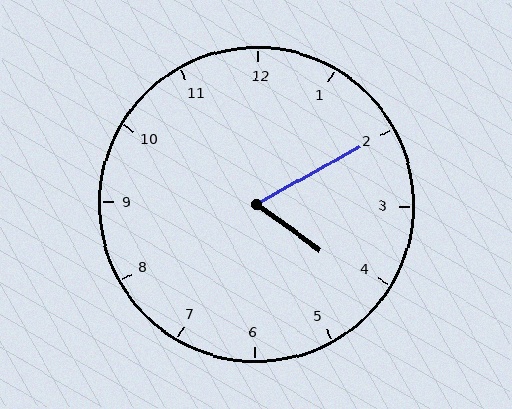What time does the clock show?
4:10.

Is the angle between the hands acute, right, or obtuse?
It is acute.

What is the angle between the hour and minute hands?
Approximately 65 degrees.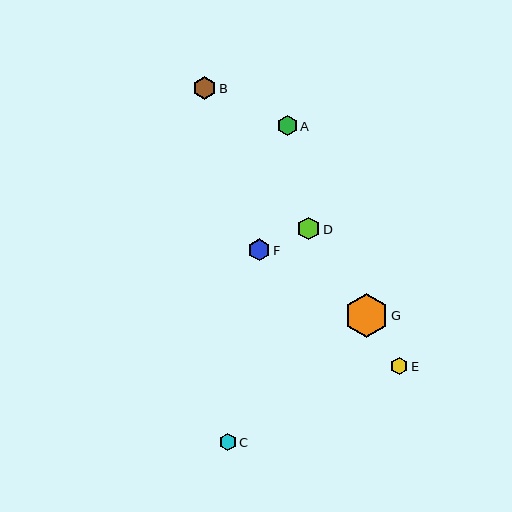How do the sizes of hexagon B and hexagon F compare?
Hexagon B and hexagon F are approximately the same size.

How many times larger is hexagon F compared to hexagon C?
Hexagon F is approximately 1.3 times the size of hexagon C.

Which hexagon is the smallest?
Hexagon C is the smallest with a size of approximately 17 pixels.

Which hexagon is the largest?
Hexagon G is the largest with a size of approximately 43 pixels.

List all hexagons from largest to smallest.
From largest to smallest: G, B, D, F, A, E, C.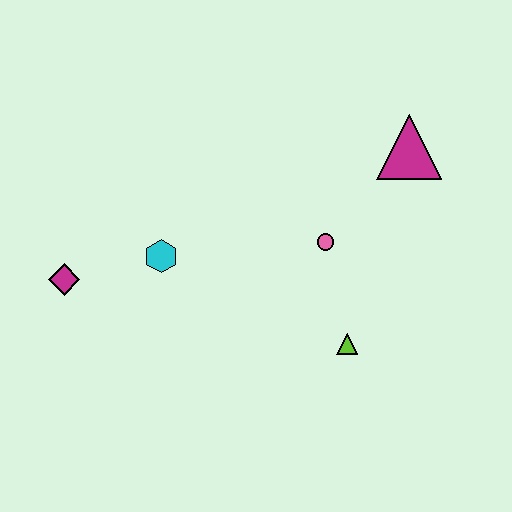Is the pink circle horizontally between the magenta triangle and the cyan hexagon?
Yes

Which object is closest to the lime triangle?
The pink circle is closest to the lime triangle.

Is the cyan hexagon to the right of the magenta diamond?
Yes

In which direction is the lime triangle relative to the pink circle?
The lime triangle is below the pink circle.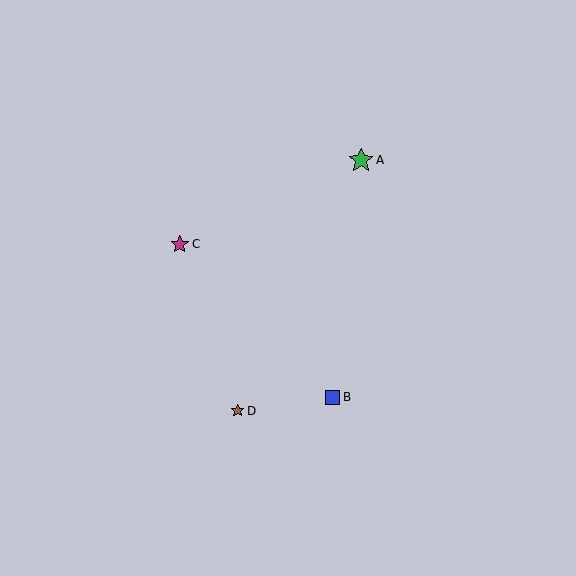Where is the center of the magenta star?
The center of the magenta star is at (180, 244).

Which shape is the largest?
The green star (labeled A) is the largest.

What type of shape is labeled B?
Shape B is a blue square.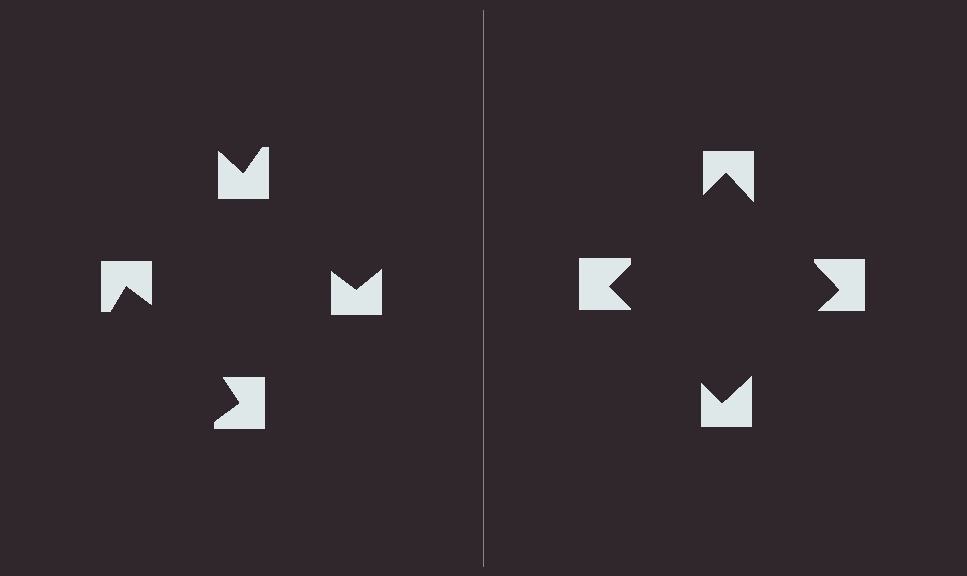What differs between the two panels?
The notched squares are positioned identically on both sides; only the wedge orientations differ. On the right they align to a square; on the left they are misaligned.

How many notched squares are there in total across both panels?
8 — 4 on each side.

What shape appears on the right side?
An illusory square.